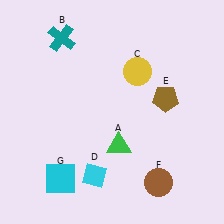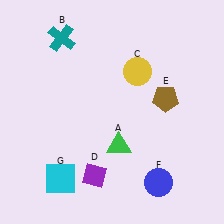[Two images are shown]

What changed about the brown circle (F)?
In Image 1, F is brown. In Image 2, it changed to blue.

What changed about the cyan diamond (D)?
In Image 1, D is cyan. In Image 2, it changed to purple.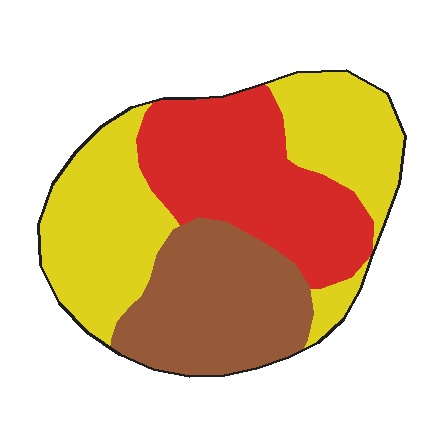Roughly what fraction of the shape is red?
Red takes up between a sixth and a third of the shape.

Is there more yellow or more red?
Yellow.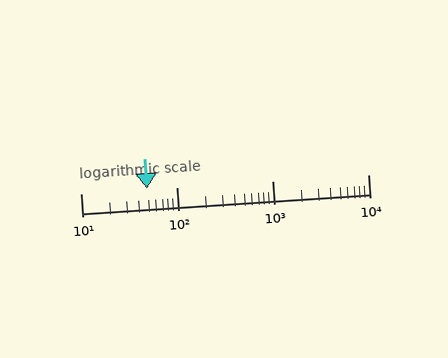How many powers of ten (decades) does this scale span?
The scale spans 3 decades, from 10 to 10000.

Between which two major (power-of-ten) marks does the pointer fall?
The pointer is between 10 and 100.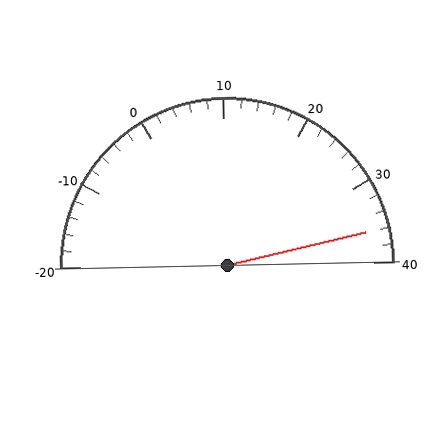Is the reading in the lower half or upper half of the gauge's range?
The reading is in the upper half of the range (-20 to 40).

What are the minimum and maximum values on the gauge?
The gauge ranges from -20 to 40.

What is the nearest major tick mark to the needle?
The nearest major tick mark is 40.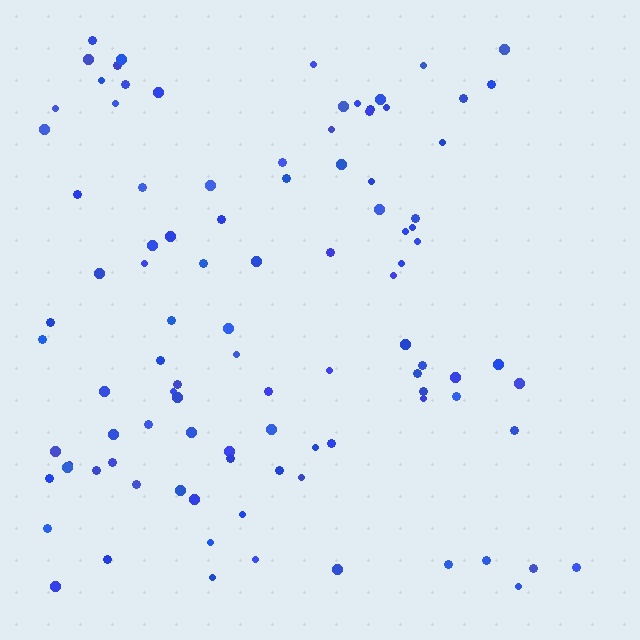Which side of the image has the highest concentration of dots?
The left.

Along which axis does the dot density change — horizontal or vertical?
Horizontal.